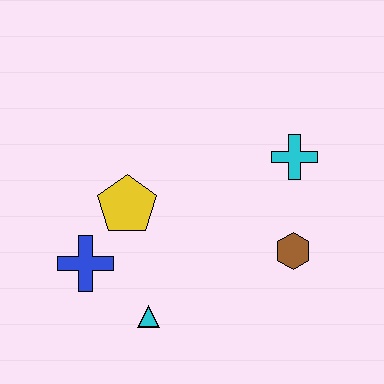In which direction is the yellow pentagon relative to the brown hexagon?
The yellow pentagon is to the left of the brown hexagon.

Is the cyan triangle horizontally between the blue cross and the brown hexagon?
Yes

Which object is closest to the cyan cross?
The brown hexagon is closest to the cyan cross.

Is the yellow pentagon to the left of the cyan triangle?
Yes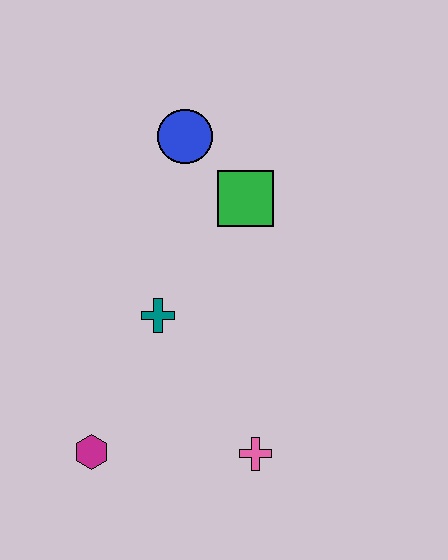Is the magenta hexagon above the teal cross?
No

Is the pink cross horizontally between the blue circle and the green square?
No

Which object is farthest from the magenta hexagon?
The blue circle is farthest from the magenta hexagon.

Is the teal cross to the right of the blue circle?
No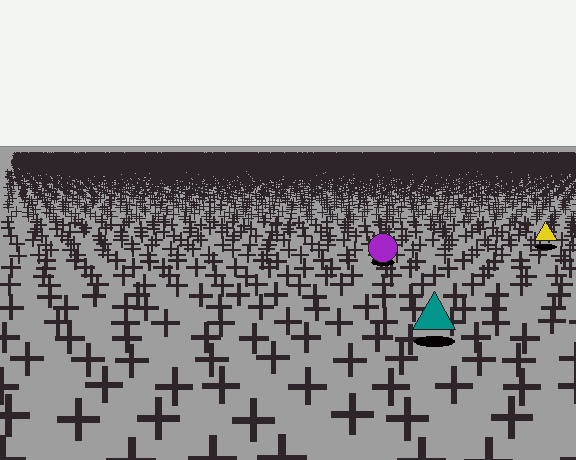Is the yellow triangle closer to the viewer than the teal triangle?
No. The teal triangle is closer — you can tell from the texture gradient: the ground texture is coarser near it.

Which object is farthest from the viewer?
The yellow triangle is farthest from the viewer. It appears smaller and the ground texture around it is denser.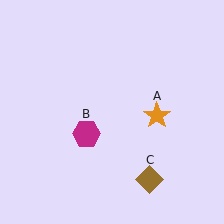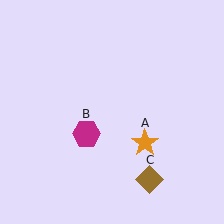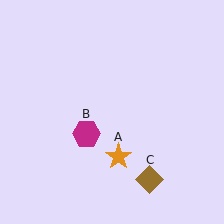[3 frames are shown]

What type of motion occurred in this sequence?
The orange star (object A) rotated clockwise around the center of the scene.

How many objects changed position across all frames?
1 object changed position: orange star (object A).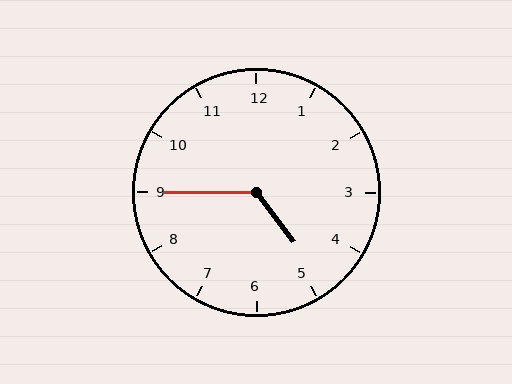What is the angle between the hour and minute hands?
Approximately 128 degrees.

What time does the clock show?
4:45.